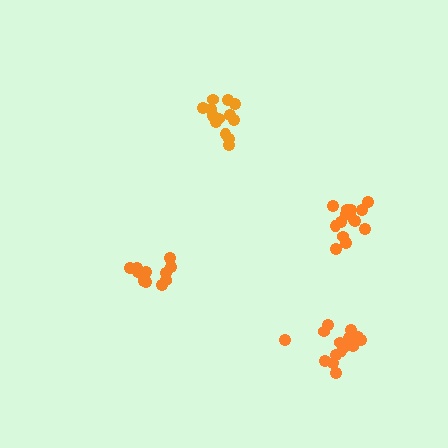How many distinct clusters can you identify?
There are 4 distinct clusters.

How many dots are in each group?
Group 1: 12 dots, Group 2: 13 dots, Group 3: 14 dots, Group 4: 15 dots (54 total).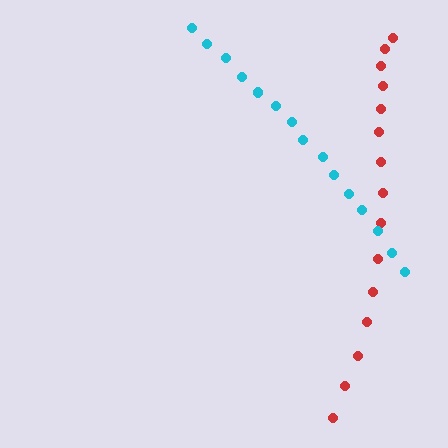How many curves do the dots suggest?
There are 2 distinct paths.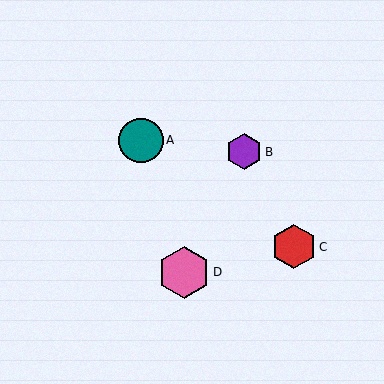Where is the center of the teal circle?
The center of the teal circle is at (141, 140).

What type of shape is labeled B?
Shape B is a purple hexagon.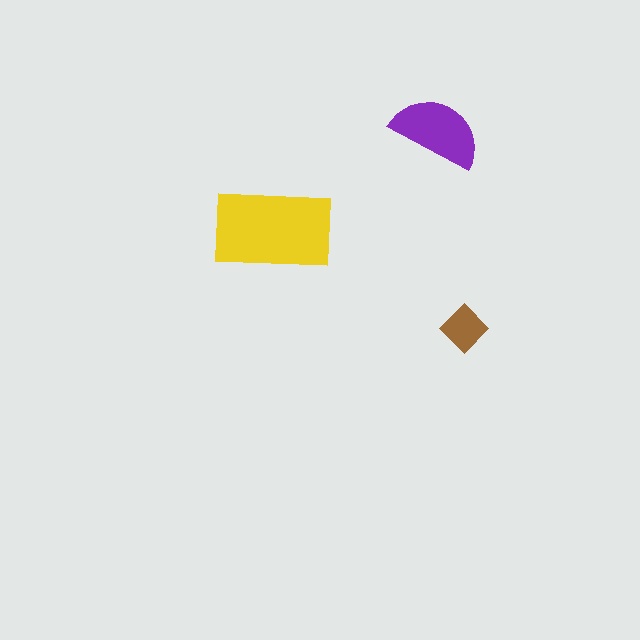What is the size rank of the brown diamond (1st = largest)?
3rd.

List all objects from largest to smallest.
The yellow rectangle, the purple semicircle, the brown diamond.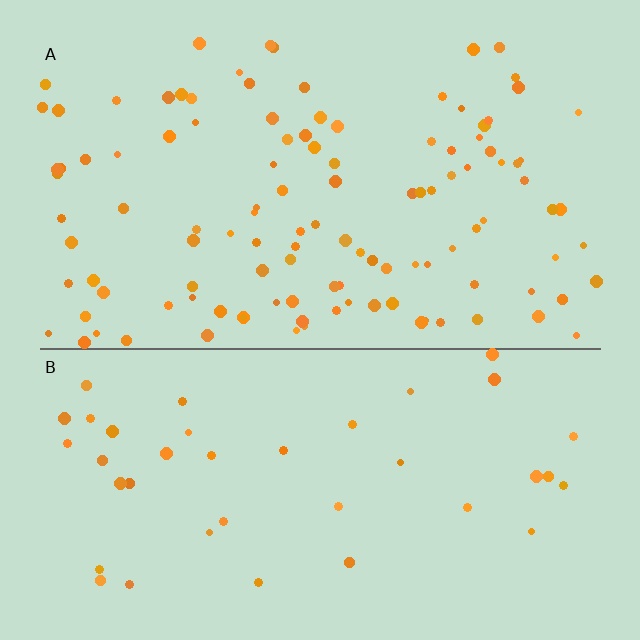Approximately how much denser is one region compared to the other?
Approximately 2.9× — region A over region B.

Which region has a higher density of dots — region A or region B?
A (the top).